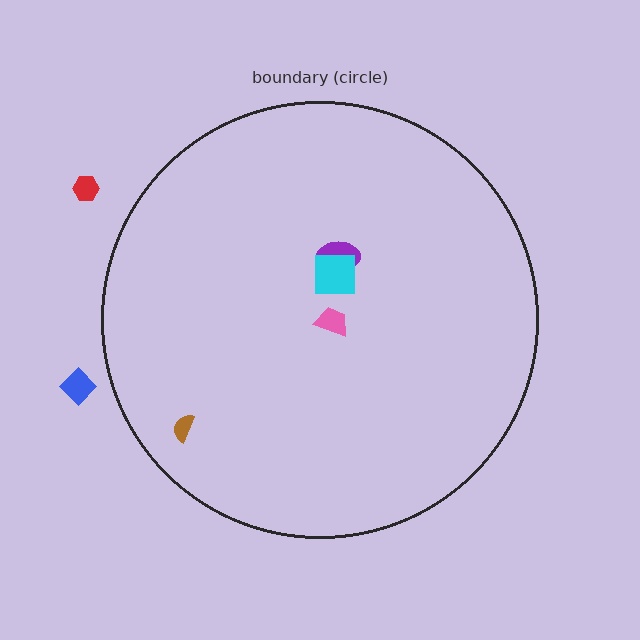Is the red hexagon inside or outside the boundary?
Outside.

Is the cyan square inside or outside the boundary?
Inside.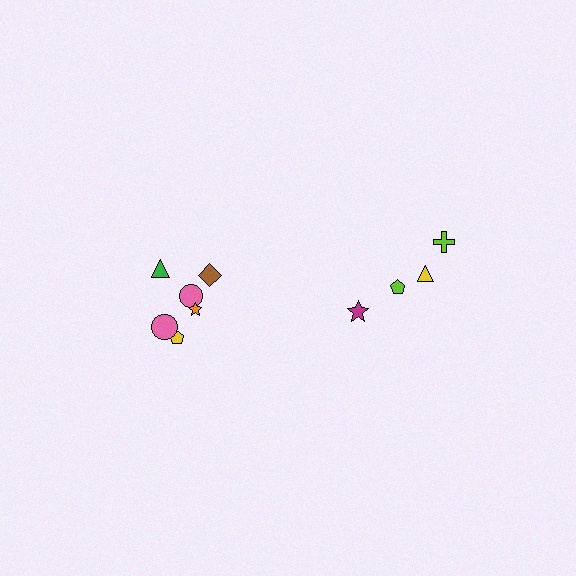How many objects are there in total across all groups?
There are 10 objects.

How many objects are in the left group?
There are 6 objects.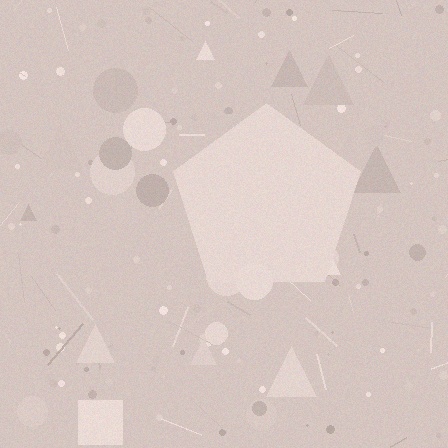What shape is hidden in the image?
A pentagon is hidden in the image.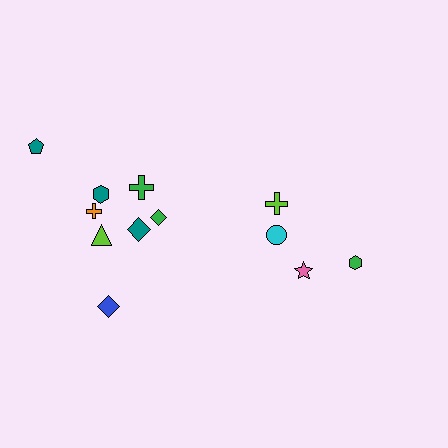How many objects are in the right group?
There are 4 objects.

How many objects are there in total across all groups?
There are 12 objects.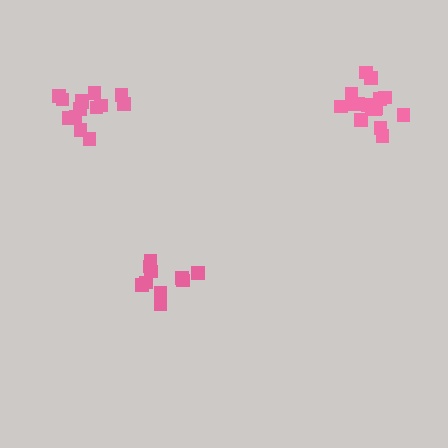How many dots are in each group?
Group 1: 16 dots, Group 2: 10 dots, Group 3: 14 dots (40 total).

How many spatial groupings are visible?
There are 3 spatial groupings.